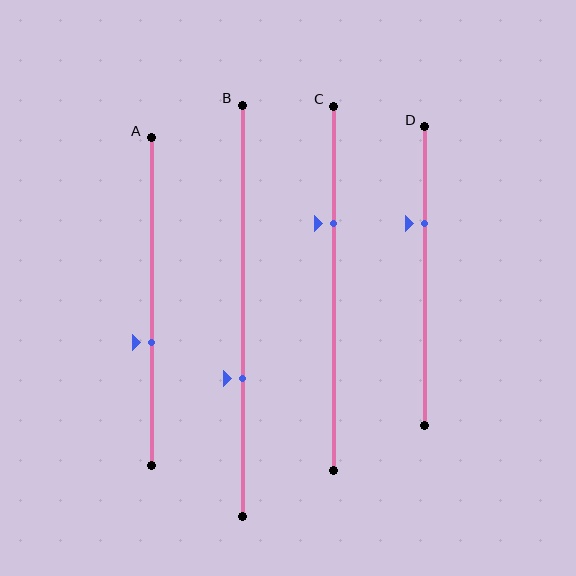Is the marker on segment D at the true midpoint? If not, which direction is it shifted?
No, the marker on segment D is shifted upward by about 18% of the segment length.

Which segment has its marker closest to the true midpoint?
Segment A has its marker closest to the true midpoint.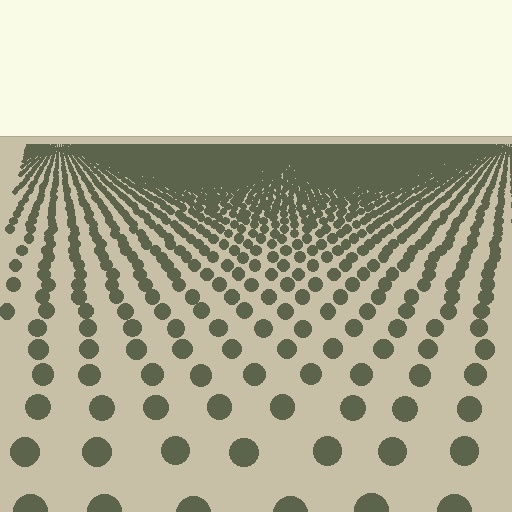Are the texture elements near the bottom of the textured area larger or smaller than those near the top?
Larger. Near the bottom, elements are closer to the viewer and appear at a bigger on-screen size.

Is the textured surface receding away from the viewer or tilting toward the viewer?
The surface is receding away from the viewer. Texture elements get smaller and denser toward the top.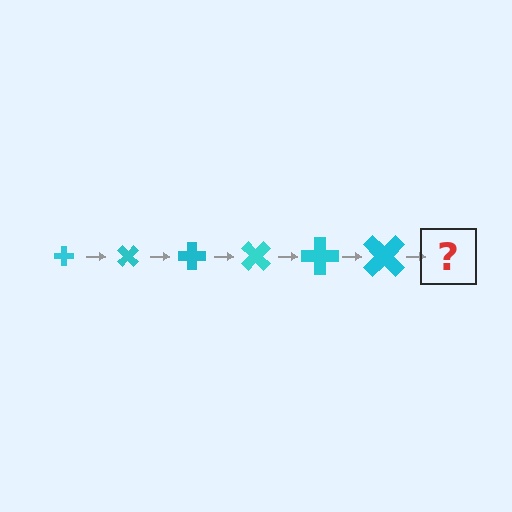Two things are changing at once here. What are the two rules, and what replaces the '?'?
The two rules are that the cross grows larger each step and it rotates 45 degrees each step. The '?' should be a cross, larger than the previous one and rotated 270 degrees from the start.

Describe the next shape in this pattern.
It should be a cross, larger than the previous one and rotated 270 degrees from the start.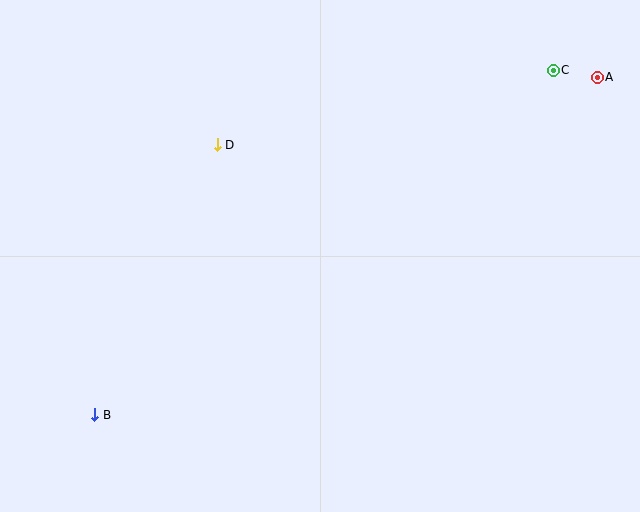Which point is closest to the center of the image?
Point D at (217, 145) is closest to the center.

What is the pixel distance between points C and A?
The distance between C and A is 45 pixels.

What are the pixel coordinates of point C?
Point C is at (553, 70).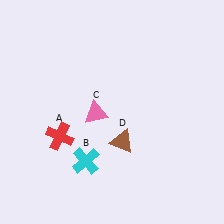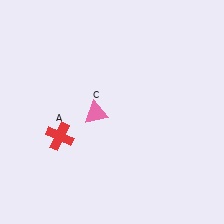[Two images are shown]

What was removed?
The brown triangle (D), the cyan cross (B) were removed in Image 2.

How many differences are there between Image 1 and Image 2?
There are 2 differences between the two images.